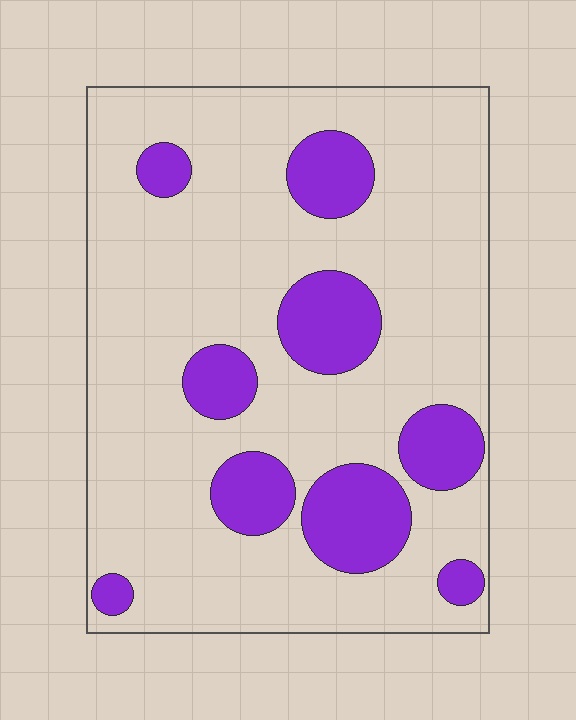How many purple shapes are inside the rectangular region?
9.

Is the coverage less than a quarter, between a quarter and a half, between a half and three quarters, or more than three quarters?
Less than a quarter.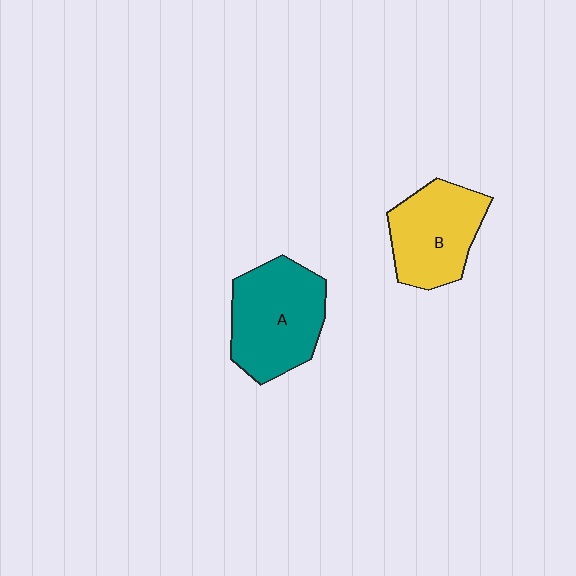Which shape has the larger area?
Shape A (teal).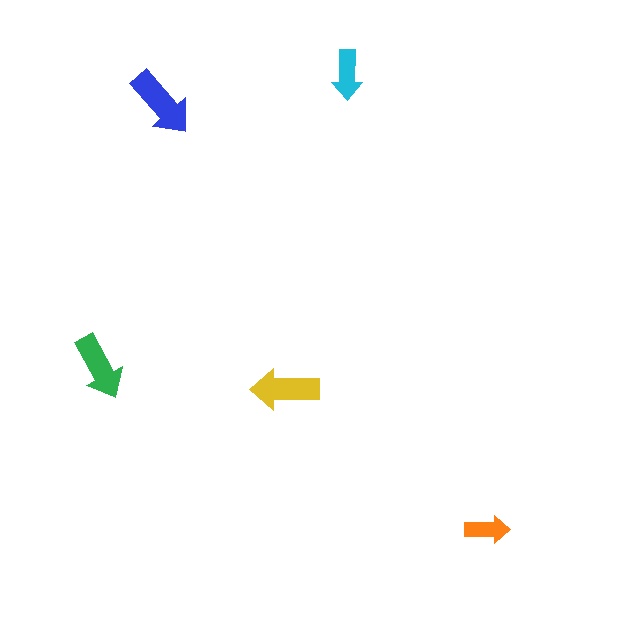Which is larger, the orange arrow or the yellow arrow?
The yellow one.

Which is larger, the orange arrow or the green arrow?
The green one.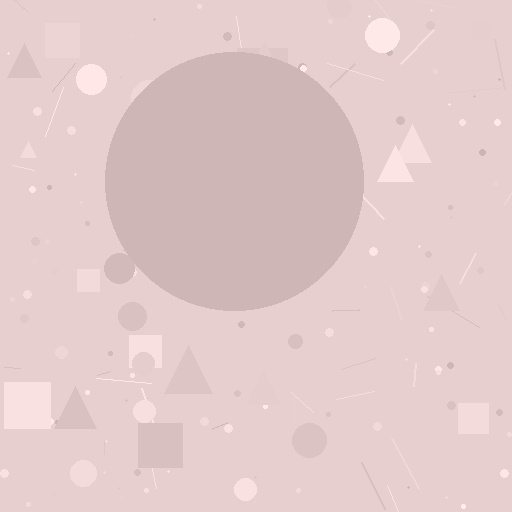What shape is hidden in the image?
A circle is hidden in the image.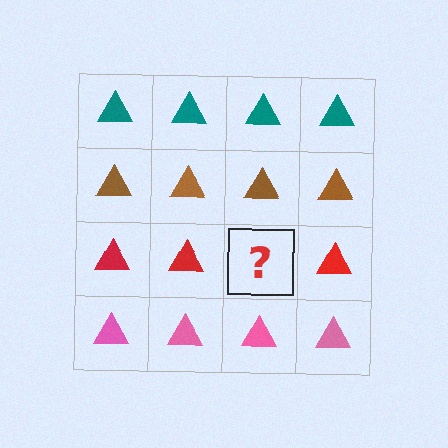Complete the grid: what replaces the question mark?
The question mark should be replaced with a red triangle.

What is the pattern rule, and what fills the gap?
The rule is that each row has a consistent color. The gap should be filled with a red triangle.